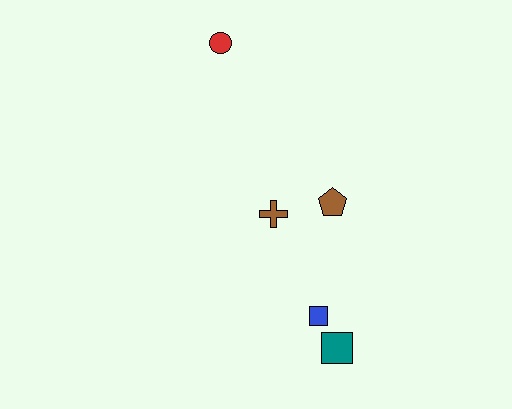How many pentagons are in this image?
There is 1 pentagon.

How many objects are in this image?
There are 5 objects.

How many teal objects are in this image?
There is 1 teal object.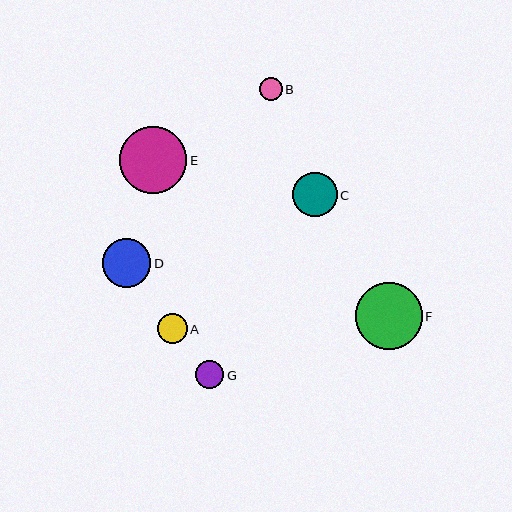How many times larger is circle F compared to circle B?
Circle F is approximately 2.9 times the size of circle B.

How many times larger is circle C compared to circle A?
Circle C is approximately 1.5 times the size of circle A.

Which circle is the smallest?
Circle B is the smallest with a size of approximately 23 pixels.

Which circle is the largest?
Circle E is the largest with a size of approximately 67 pixels.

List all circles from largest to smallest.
From largest to smallest: E, F, D, C, A, G, B.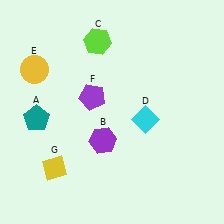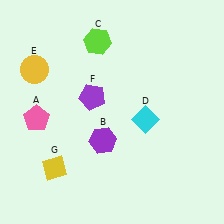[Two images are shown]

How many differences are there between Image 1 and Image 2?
There is 1 difference between the two images.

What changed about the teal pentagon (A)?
In Image 1, A is teal. In Image 2, it changed to pink.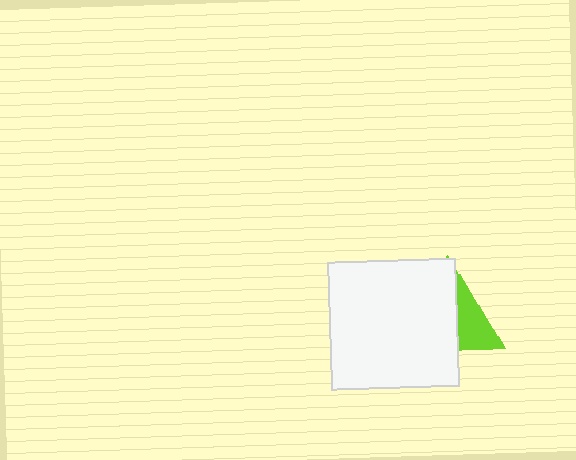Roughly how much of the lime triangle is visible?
A small part of it is visible (roughly 35%).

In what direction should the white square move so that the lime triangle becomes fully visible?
The white square should move left. That is the shortest direction to clear the overlap and leave the lime triangle fully visible.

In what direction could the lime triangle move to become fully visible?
The lime triangle could move right. That would shift it out from behind the white square entirely.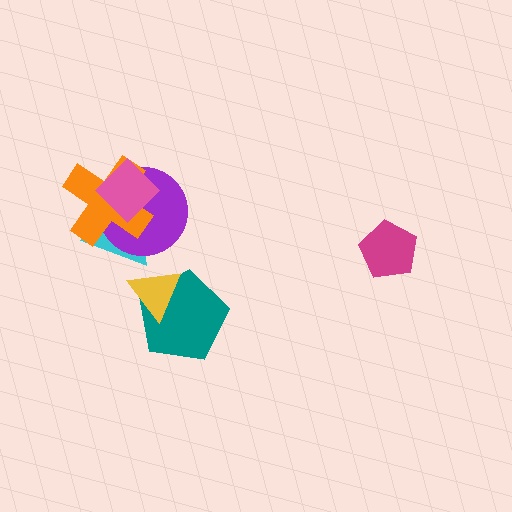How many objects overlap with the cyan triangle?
3 objects overlap with the cyan triangle.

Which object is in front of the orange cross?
The pink diamond is in front of the orange cross.